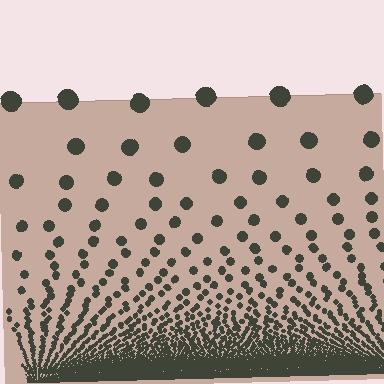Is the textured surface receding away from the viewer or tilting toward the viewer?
The surface appears to tilt toward the viewer. Texture elements get larger and sparser toward the top.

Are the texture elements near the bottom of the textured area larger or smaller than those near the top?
Smaller. The gradient is inverted — elements near the bottom are smaller and denser.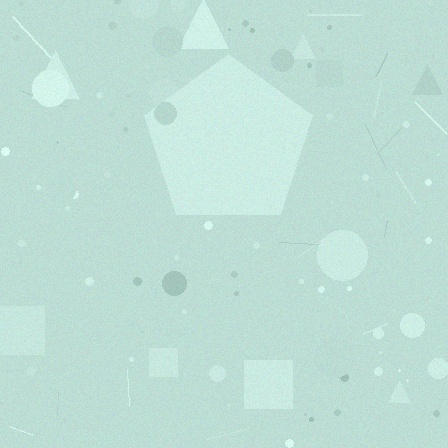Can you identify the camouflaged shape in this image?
The camouflaged shape is a pentagon.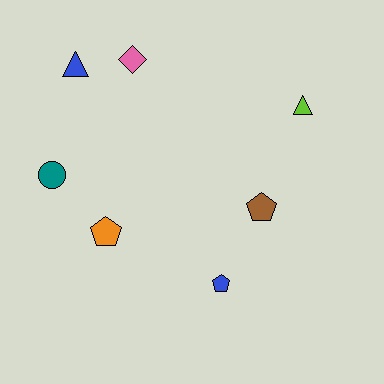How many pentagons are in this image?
There are 3 pentagons.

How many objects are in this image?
There are 7 objects.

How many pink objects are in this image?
There is 1 pink object.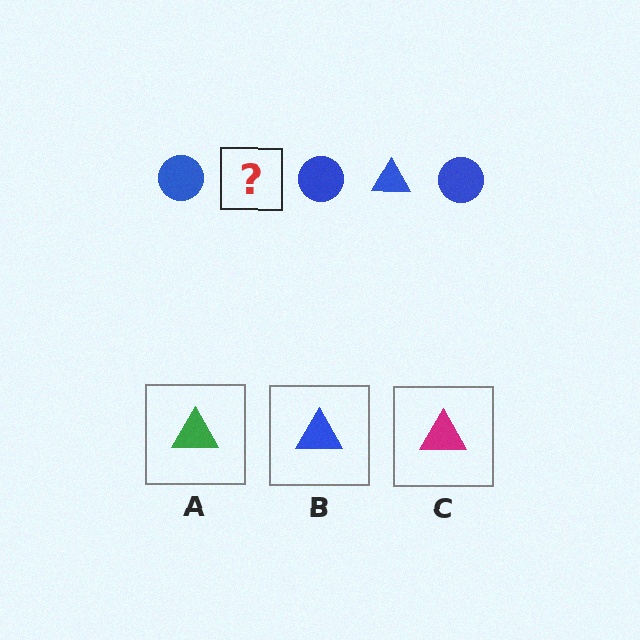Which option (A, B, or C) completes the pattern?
B.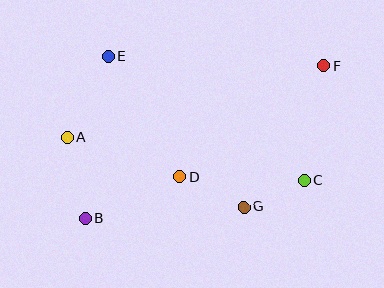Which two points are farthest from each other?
Points B and F are farthest from each other.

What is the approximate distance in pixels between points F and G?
The distance between F and G is approximately 163 pixels.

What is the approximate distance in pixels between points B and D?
The distance between B and D is approximately 104 pixels.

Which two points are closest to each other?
Points C and G are closest to each other.